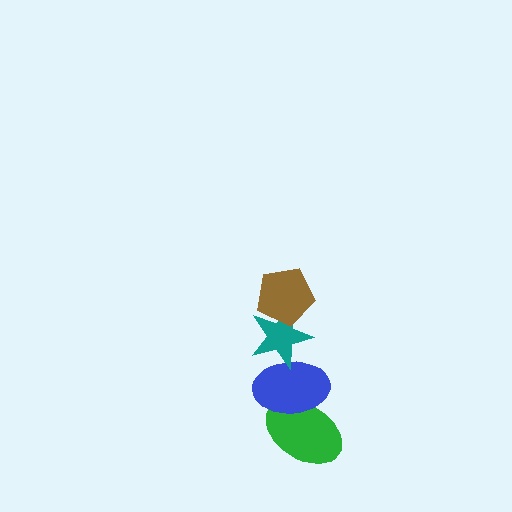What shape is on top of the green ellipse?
The blue ellipse is on top of the green ellipse.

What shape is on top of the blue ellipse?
The teal star is on top of the blue ellipse.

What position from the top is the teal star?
The teal star is 2nd from the top.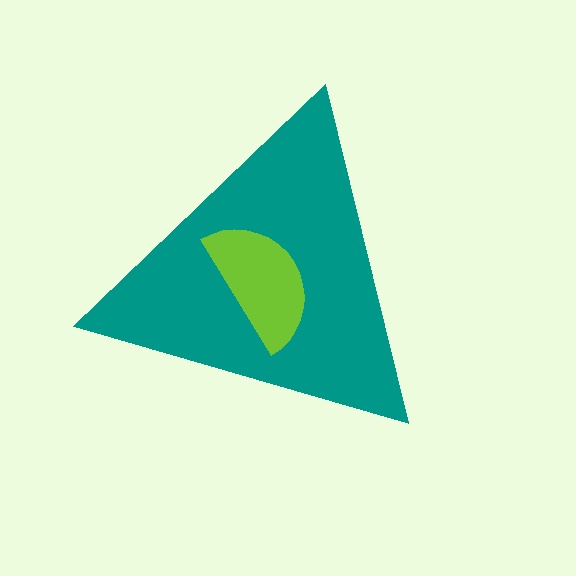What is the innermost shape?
The lime semicircle.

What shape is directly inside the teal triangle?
The lime semicircle.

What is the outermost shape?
The teal triangle.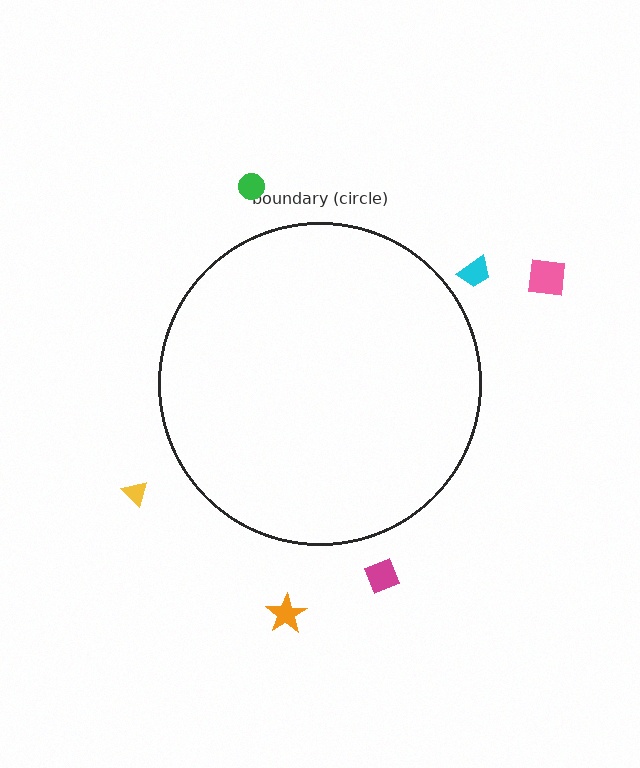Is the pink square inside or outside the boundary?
Outside.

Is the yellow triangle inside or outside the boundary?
Outside.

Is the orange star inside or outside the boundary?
Outside.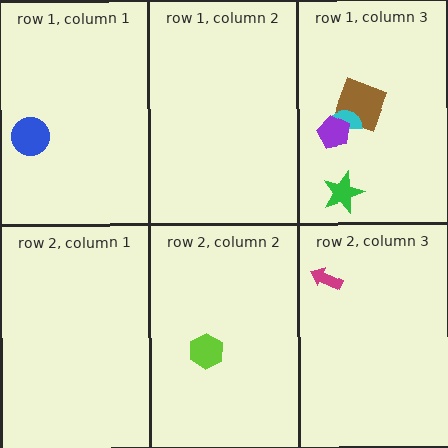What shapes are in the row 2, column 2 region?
The lime hexagon.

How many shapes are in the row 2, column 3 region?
1.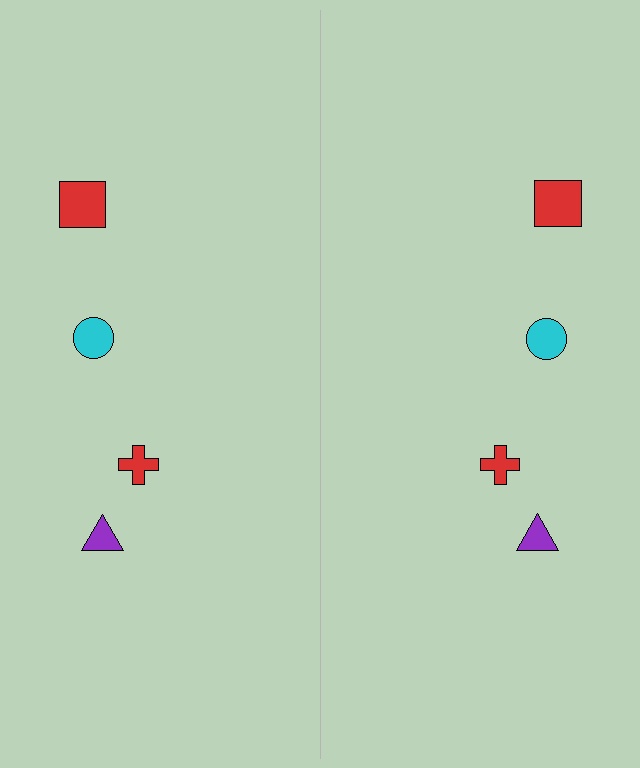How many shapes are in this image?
There are 8 shapes in this image.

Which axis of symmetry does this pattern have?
The pattern has a vertical axis of symmetry running through the center of the image.